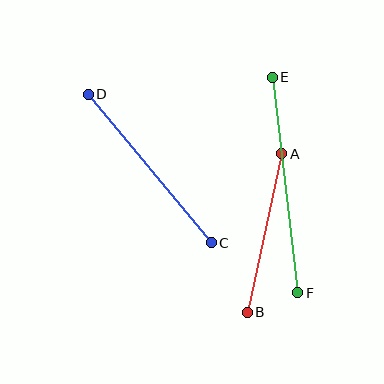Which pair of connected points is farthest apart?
Points E and F are farthest apart.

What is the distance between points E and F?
The distance is approximately 217 pixels.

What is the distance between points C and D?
The distance is approximately 193 pixels.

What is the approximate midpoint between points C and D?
The midpoint is at approximately (150, 168) pixels.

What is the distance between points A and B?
The distance is approximately 162 pixels.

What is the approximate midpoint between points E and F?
The midpoint is at approximately (285, 185) pixels.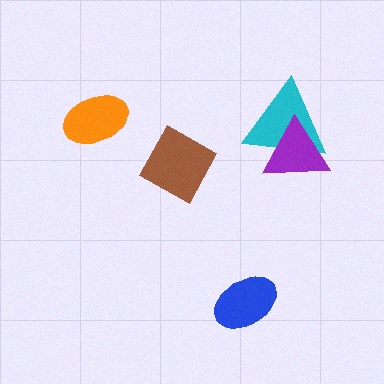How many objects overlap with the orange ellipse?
0 objects overlap with the orange ellipse.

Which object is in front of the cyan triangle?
The purple triangle is in front of the cyan triangle.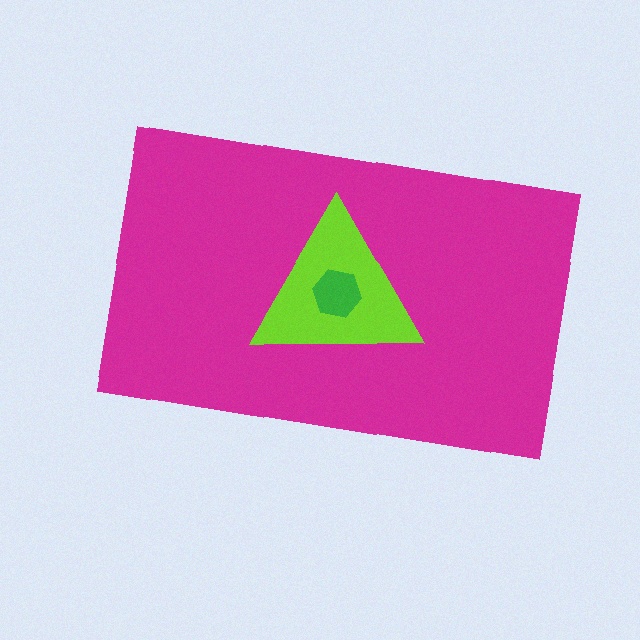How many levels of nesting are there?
3.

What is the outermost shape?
The magenta rectangle.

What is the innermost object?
The green hexagon.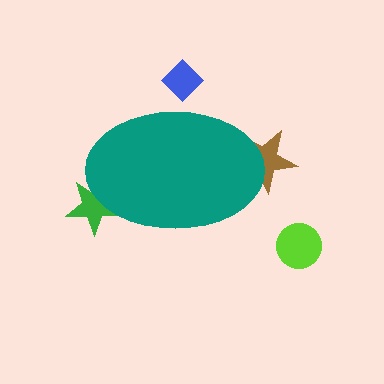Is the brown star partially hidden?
Yes, the brown star is partially hidden behind the teal ellipse.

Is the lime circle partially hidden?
No, the lime circle is fully visible.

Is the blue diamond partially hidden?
Yes, the blue diamond is partially hidden behind the teal ellipse.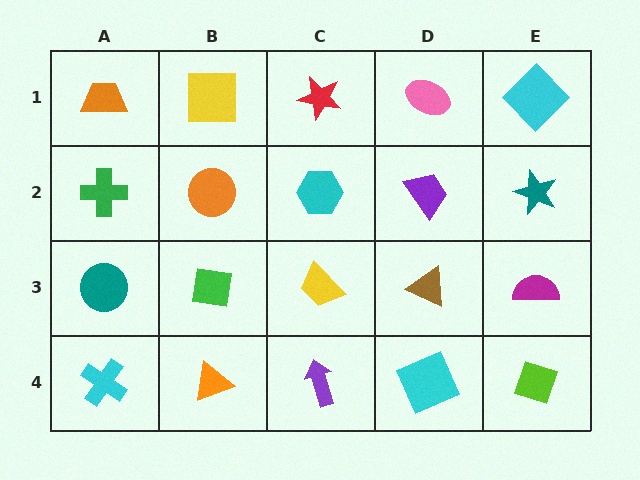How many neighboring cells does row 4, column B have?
3.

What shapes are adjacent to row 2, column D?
A pink ellipse (row 1, column D), a brown triangle (row 3, column D), a cyan hexagon (row 2, column C), a teal star (row 2, column E).